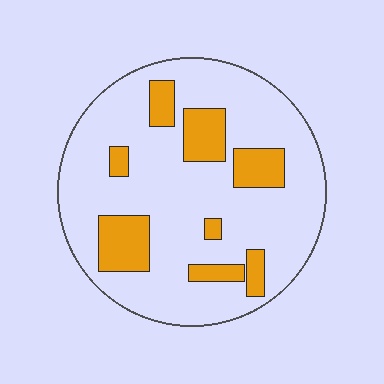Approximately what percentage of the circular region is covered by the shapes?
Approximately 20%.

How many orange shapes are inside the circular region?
8.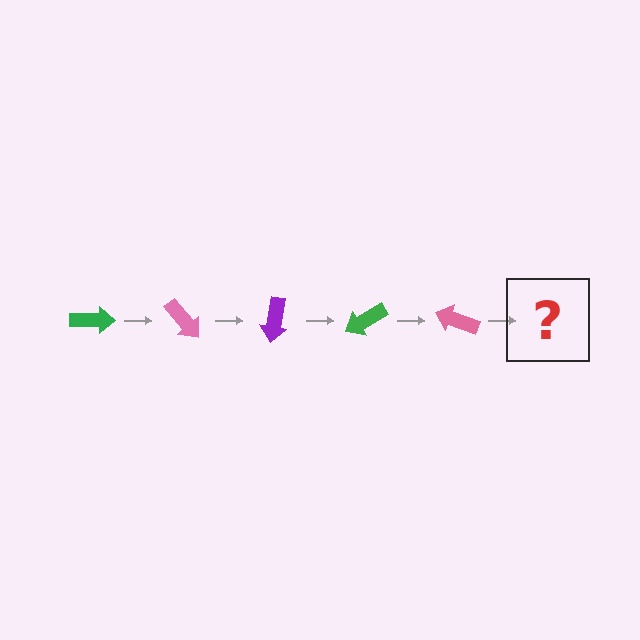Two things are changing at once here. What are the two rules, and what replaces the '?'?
The two rules are that it rotates 50 degrees each step and the color cycles through green, pink, and purple. The '?' should be a purple arrow, rotated 250 degrees from the start.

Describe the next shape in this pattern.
It should be a purple arrow, rotated 250 degrees from the start.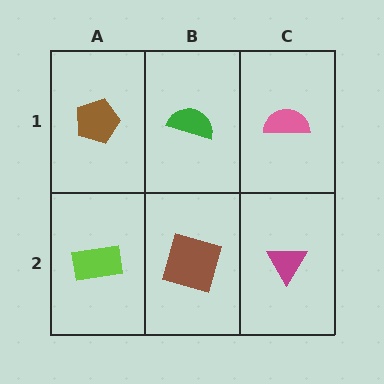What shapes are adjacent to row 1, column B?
A brown square (row 2, column B), a brown pentagon (row 1, column A), a pink semicircle (row 1, column C).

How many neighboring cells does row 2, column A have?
2.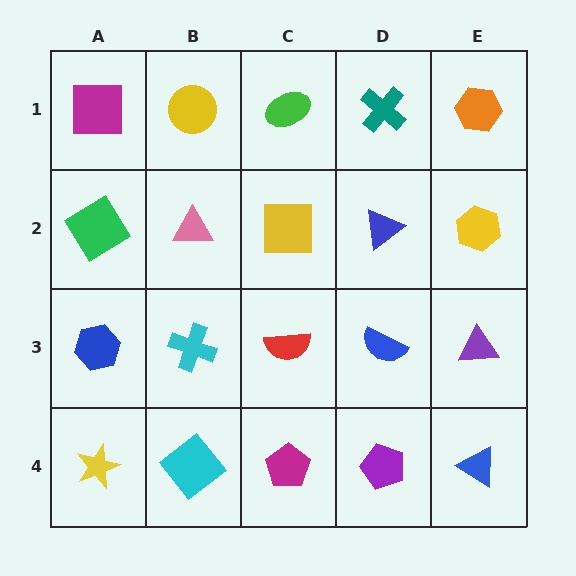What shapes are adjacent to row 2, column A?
A magenta square (row 1, column A), a blue hexagon (row 3, column A), a pink triangle (row 2, column B).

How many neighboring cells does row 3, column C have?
4.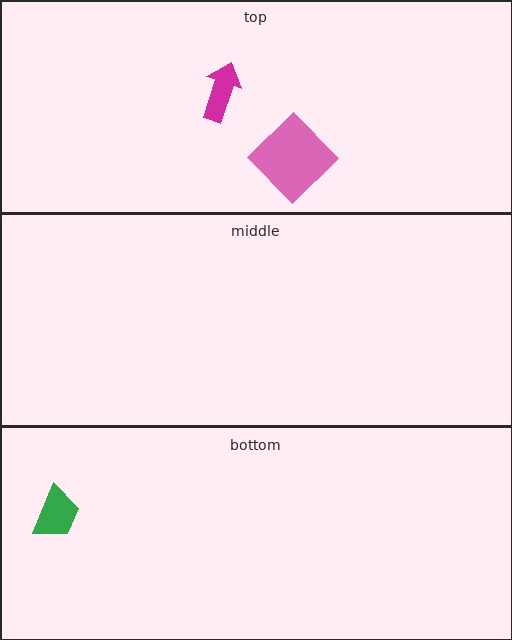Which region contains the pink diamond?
The top region.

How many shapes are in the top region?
2.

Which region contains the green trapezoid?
The bottom region.